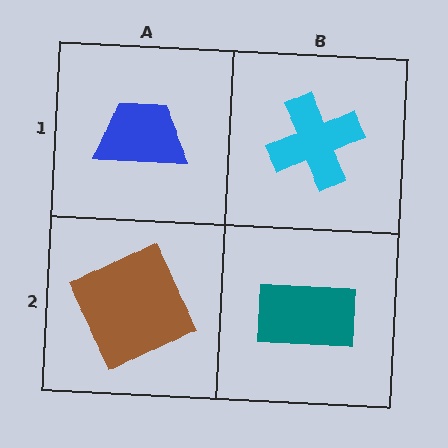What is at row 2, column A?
A brown square.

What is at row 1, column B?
A cyan cross.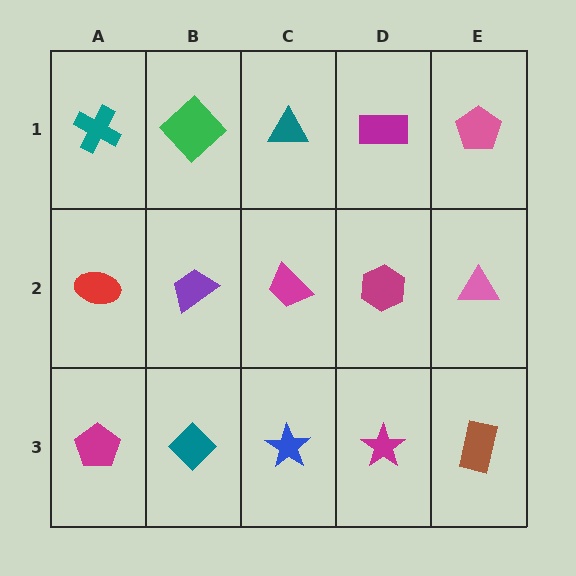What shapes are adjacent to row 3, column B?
A purple trapezoid (row 2, column B), a magenta pentagon (row 3, column A), a blue star (row 3, column C).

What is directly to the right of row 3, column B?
A blue star.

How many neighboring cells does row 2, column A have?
3.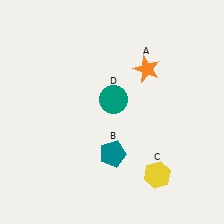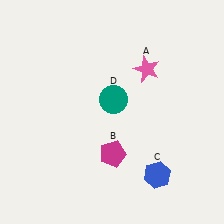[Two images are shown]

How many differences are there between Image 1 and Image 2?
There are 3 differences between the two images.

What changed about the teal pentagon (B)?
In Image 1, B is teal. In Image 2, it changed to magenta.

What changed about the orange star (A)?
In Image 1, A is orange. In Image 2, it changed to pink.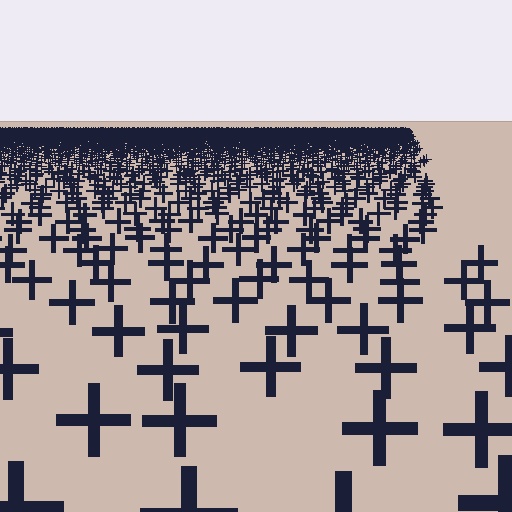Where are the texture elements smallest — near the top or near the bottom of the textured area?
Near the top.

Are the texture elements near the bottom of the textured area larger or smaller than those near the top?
Larger. Near the bottom, elements are closer to the viewer and appear at a bigger on-screen size.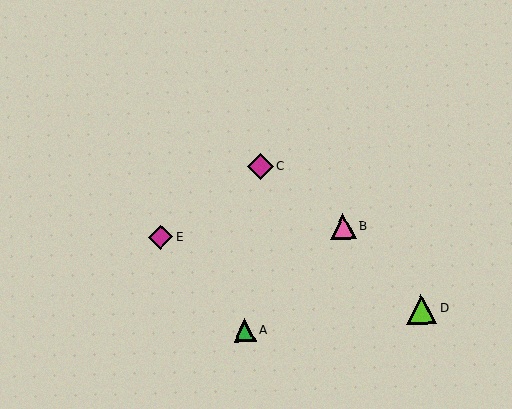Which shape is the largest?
The lime triangle (labeled D) is the largest.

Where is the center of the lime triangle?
The center of the lime triangle is at (421, 309).